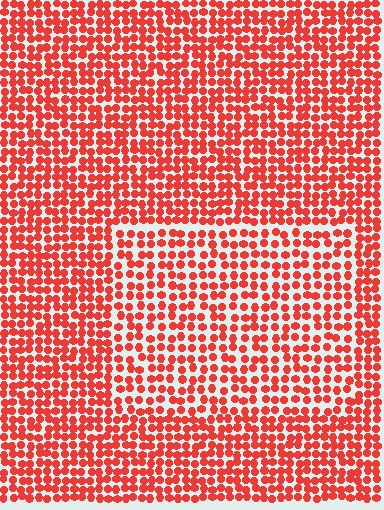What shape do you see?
I see a rectangle.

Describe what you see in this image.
The image contains small red elements arranged at two different densities. A rectangle-shaped region is visible where the elements are less densely packed than the surrounding area.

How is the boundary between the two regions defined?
The boundary is defined by a change in element density (approximately 1.4x ratio). All elements are the same color, size, and shape.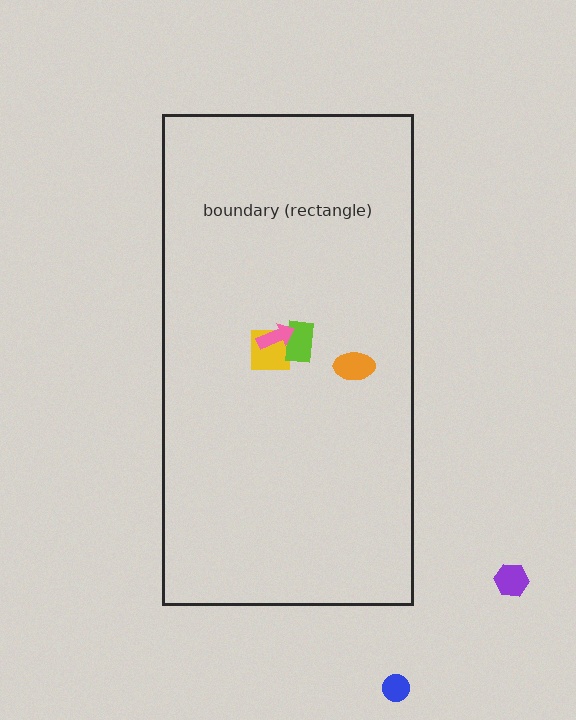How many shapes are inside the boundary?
4 inside, 2 outside.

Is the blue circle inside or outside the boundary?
Outside.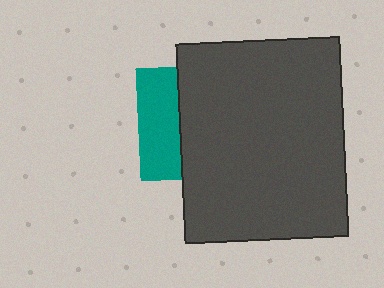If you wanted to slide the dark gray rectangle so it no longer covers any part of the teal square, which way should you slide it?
Slide it right — that is the most direct way to separate the two shapes.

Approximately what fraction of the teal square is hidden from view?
Roughly 64% of the teal square is hidden behind the dark gray rectangle.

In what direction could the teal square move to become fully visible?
The teal square could move left. That would shift it out from behind the dark gray rectangle entirely.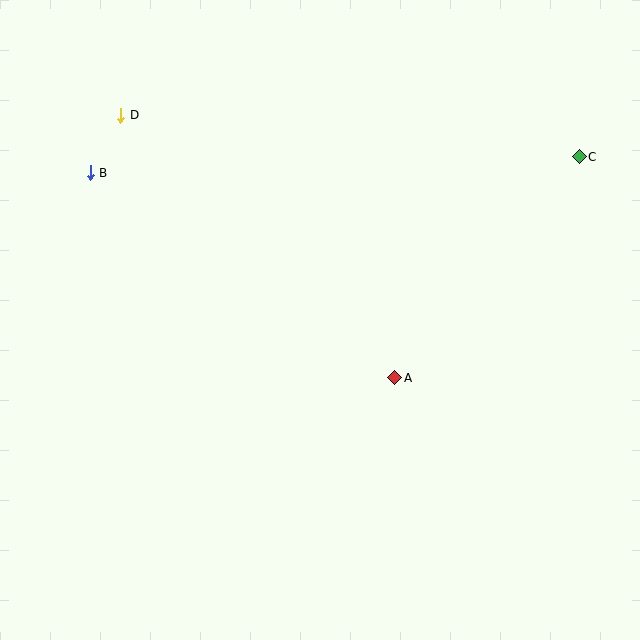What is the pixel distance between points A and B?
The distance between A and B is 367 pixels.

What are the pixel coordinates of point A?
Point A is at (395, 378).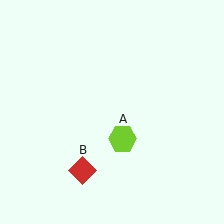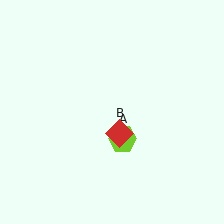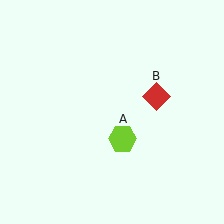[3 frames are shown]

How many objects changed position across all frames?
1 object changed position: red diamond (object B).